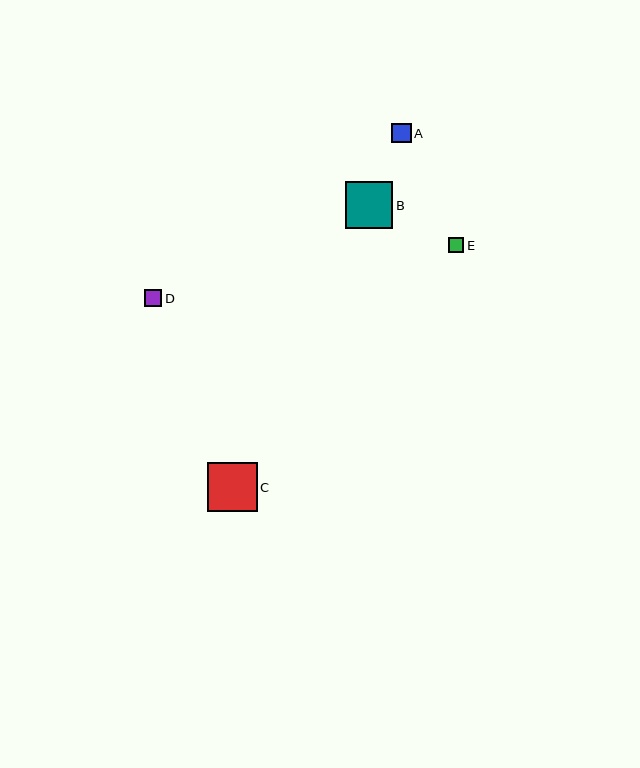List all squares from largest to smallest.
From largest to smallest: C, B, A, D, E.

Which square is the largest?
Square C is the largest with a size of approximately 49 pixels.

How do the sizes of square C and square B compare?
Square C and square B are approximately the same size.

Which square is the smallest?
Square E is the smallest with a size of approximately 15 pixels.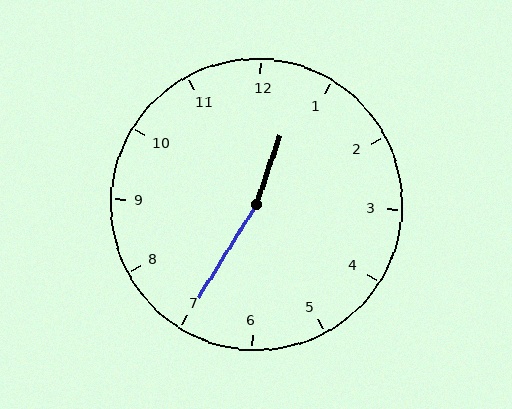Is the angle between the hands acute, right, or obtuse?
It is obtuse.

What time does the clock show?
12:35.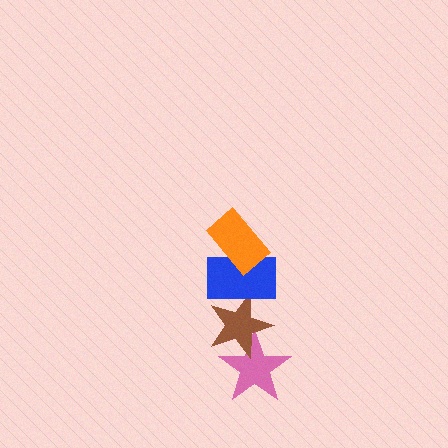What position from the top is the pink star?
The pink star is 4th from the top.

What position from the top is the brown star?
The brown star is 3rd from the top.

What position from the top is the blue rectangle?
The blue rectangle is 2nd from the top.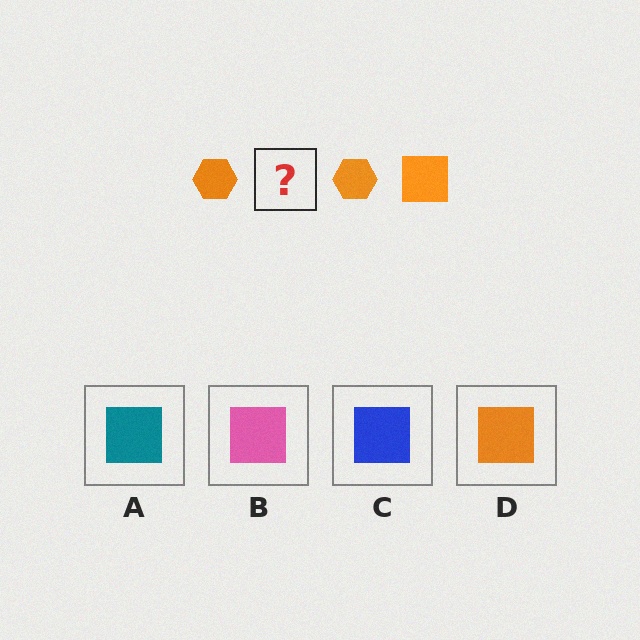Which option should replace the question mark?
Option D.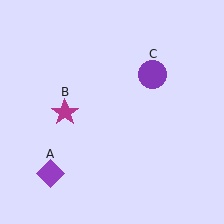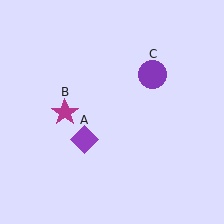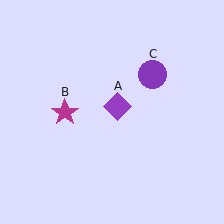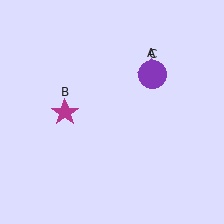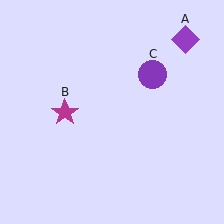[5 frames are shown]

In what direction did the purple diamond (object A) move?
The purple diamond (object A) moved up and to the right.